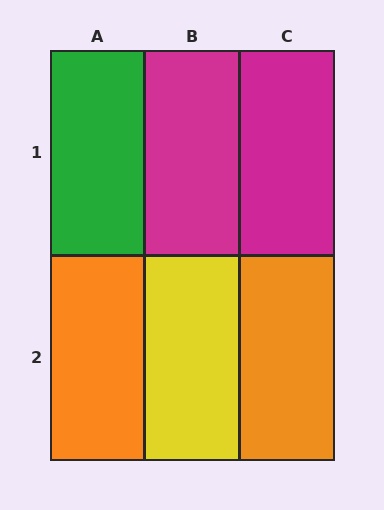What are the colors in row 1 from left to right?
Green, magenta, magenta.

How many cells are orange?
2 cells are orange.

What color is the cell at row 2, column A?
Orange.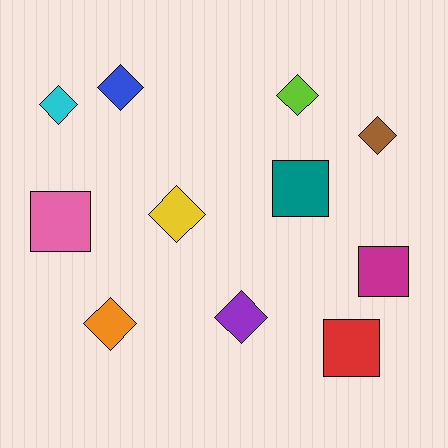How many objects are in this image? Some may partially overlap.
There are 11 objects.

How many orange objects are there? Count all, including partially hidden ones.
There is 1 orange object.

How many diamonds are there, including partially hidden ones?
There are 7 diamonds.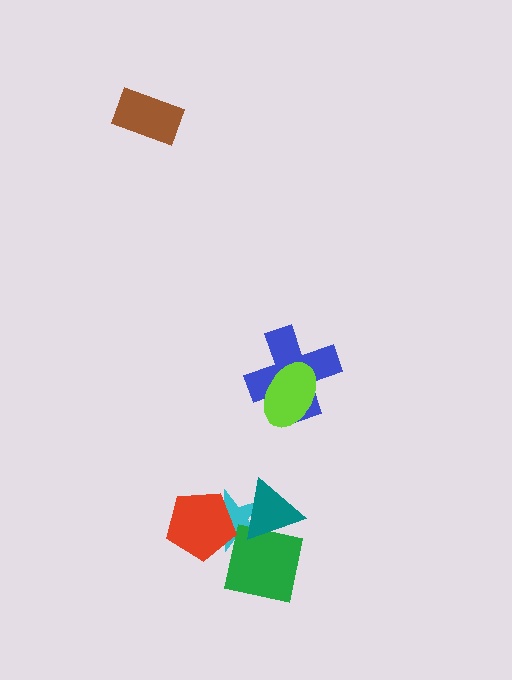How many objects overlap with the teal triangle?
2 objects overlap with the teal triangle.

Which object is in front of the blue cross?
The lime ellipse is in front of the blue cross.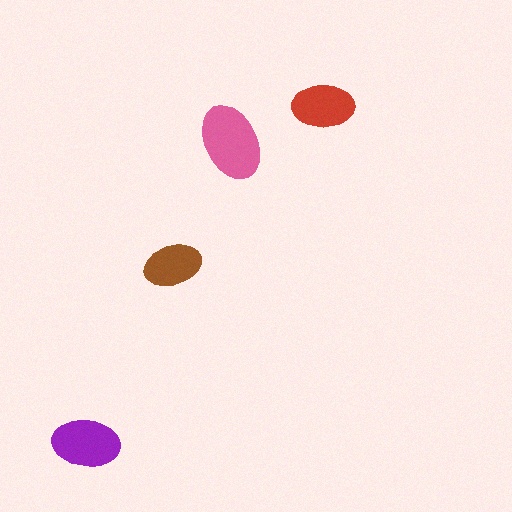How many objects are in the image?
There are 4 objects in the image.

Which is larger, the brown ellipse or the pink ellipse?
The pink one.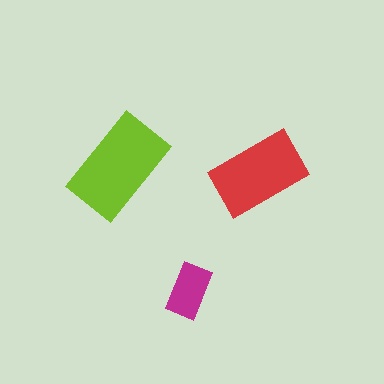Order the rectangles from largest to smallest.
the lime one, the red one, the magenta one.